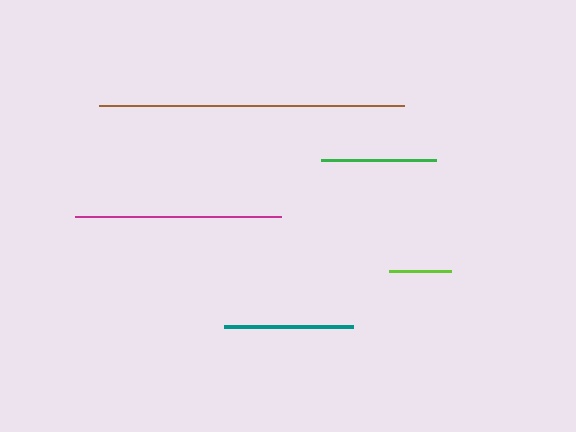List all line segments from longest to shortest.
From longest to shortest: brown, magenta, teal, green, lime.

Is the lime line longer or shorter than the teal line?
The teal line is longer than the lime line.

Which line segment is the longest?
The brown line is the longest at approximately 306 pixels.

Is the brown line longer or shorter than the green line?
The brown line is longer than the green line.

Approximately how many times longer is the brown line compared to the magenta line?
The brown line is approximately 1.5 times the length of the magenta line.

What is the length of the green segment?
The green segment is approximately 116 pixels long.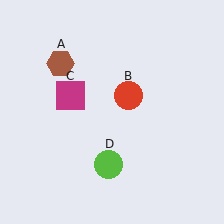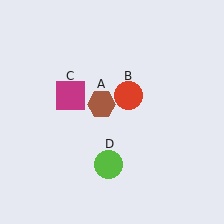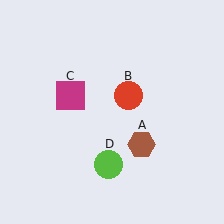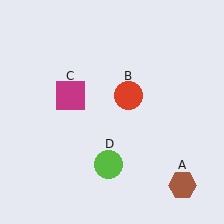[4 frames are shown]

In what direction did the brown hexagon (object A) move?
The brown hexagon (object A) moved down and to the right.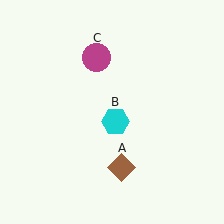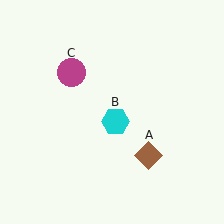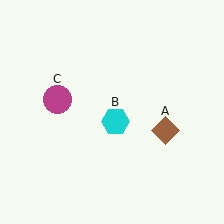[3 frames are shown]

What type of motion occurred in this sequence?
The brown diamond (object A), magenta circle (object C) rotated counterclockwise around the center of the scene.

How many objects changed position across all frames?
2 objects changed position: brown diamond (object A), magenta circle (object C).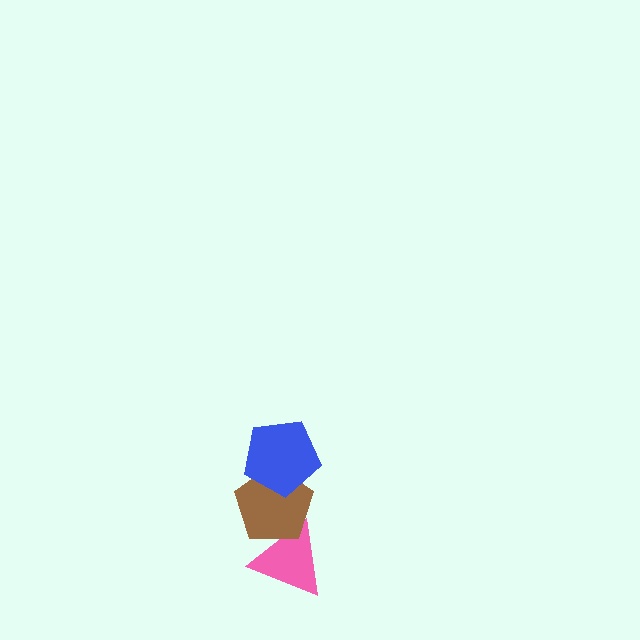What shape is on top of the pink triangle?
The brown pentagon is on top of the pink triangle.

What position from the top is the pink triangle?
The pink triangle is 3rd from the top.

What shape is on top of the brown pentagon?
The blue pentagon is on top of the brown pentagon.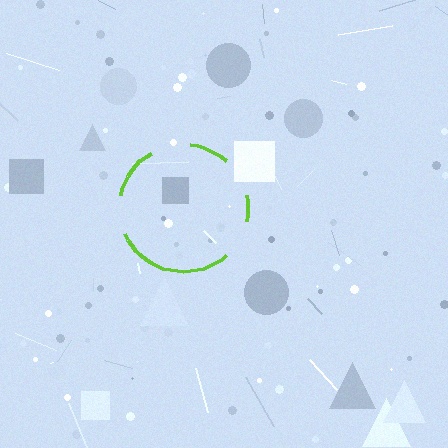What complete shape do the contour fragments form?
The contour fragments form a circle.